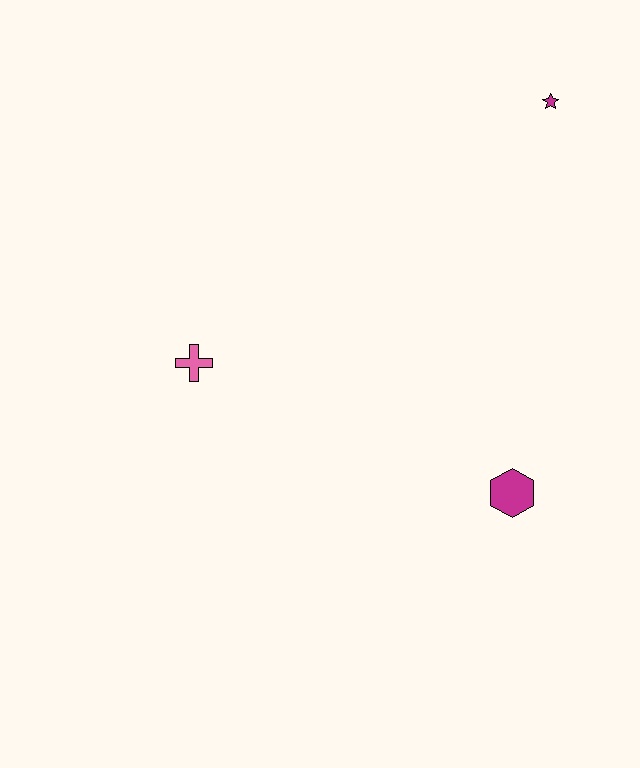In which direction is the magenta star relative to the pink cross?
The magenta star is to the right of the pink cross.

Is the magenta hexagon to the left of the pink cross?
No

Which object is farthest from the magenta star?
The pink cross is farthest from the magenta star.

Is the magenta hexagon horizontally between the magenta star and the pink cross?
Yes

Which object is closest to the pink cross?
The magenta hexagon is closest to the pink cross.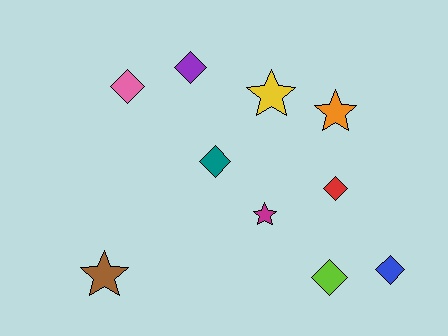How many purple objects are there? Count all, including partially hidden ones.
There is 1 purple object.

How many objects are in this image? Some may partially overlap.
There are 10 objects.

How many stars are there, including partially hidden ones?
There are 4 stars.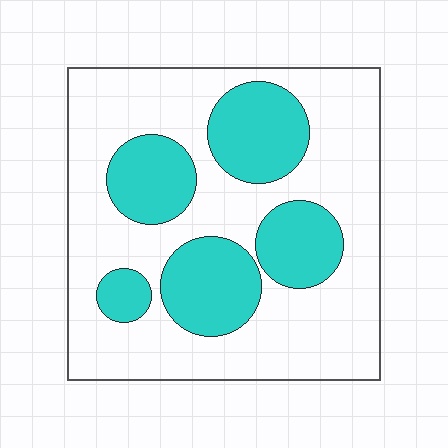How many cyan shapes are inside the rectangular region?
5.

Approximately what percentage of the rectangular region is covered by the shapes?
Approximately 30%.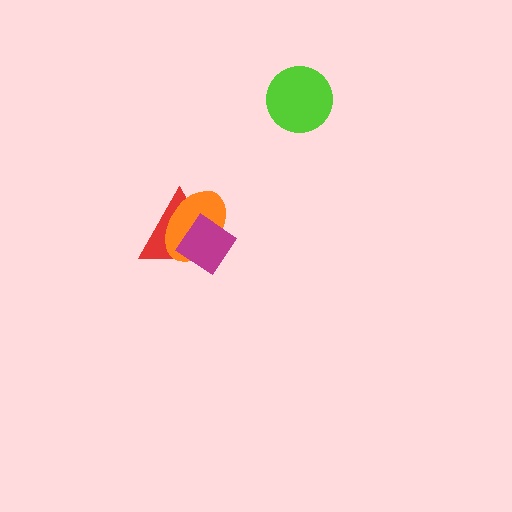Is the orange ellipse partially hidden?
Yes, it is partially covered by another shape.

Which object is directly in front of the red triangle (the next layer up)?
The orange ellipse is directly in front of the red triangle.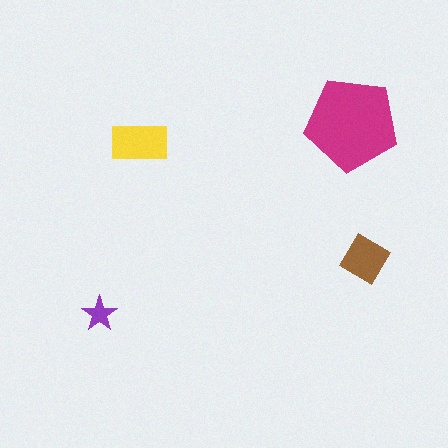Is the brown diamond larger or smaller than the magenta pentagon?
Smaller.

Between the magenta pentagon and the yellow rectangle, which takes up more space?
The magenta pentagon.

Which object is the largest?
The magenta pentagon.